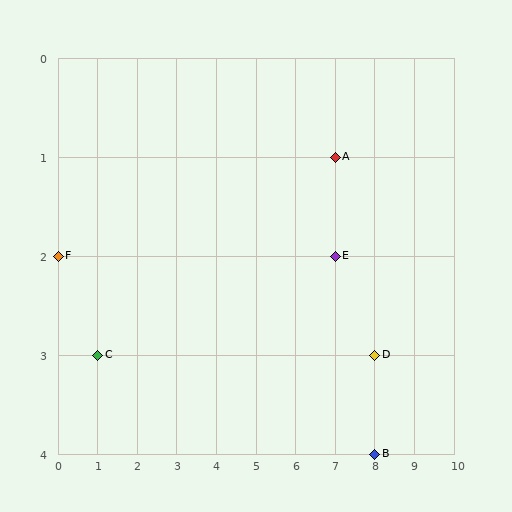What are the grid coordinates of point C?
Point C is at grid coordinates (1, 3).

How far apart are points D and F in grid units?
Points D and F are 8 columns and 1 row apart (about 8.1 grid units diagonally).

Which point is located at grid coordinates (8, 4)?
Point B is at (8, 4).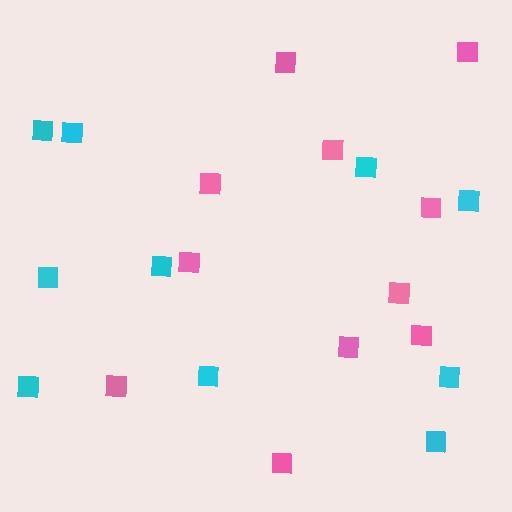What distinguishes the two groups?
There are 2 groups: one group of cyan squares (10) and one group of pink squares (11).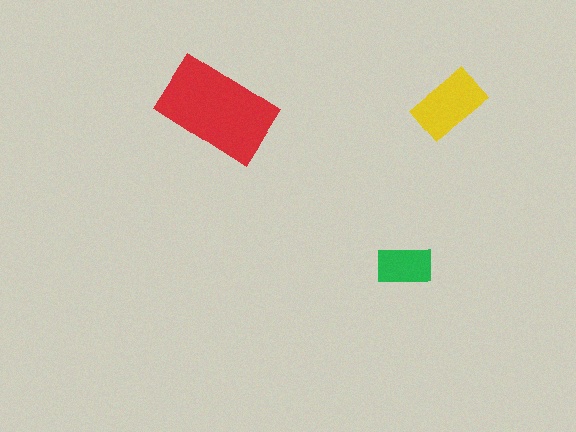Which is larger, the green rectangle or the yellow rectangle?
The yellow one.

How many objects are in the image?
There are 3 objects in the image.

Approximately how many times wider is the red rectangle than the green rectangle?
About 2 times wider.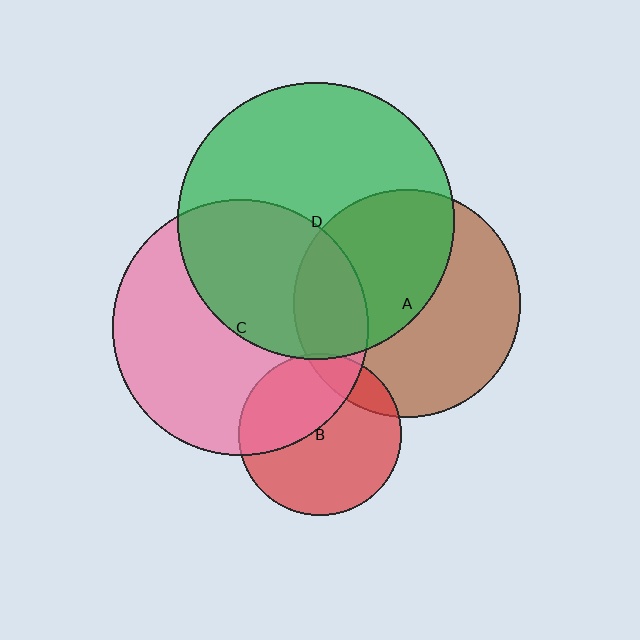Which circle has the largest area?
Circle D (green).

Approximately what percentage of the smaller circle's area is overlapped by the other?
Approximately 40%.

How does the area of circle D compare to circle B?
Approximately 2.9 times.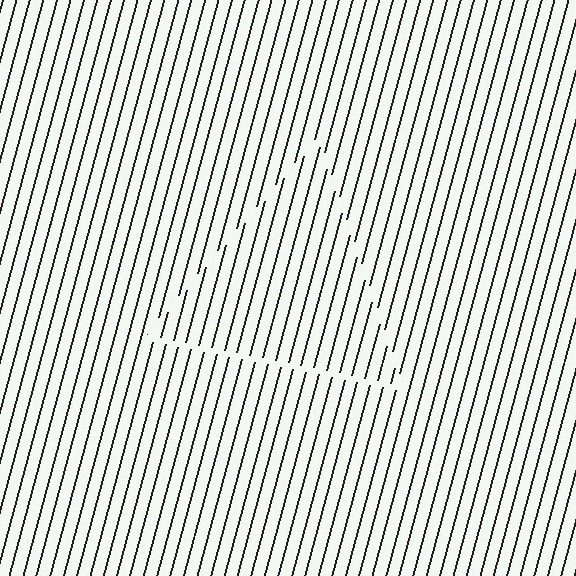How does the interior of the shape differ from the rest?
The interior of the shape contains the same grating, shifted by half a period — the contour is defined by the phase discontinuity where line-ends from the inner and outer gratings abut.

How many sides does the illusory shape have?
3 sides — the line-ends trace a triangle.